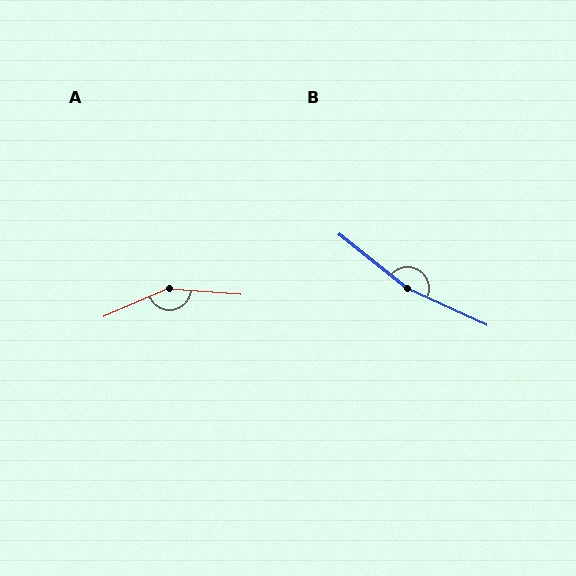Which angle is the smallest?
A, at approximately 152 degrees.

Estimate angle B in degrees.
Approximately 166 degrees.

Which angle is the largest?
B, at approximately 166 degrees.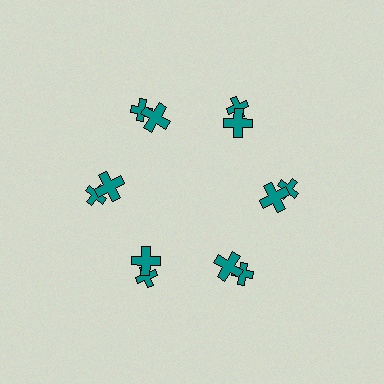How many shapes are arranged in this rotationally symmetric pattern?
There are 12 shapes, arranged in 6 groups of 2.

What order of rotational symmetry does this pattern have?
This pattern has 6-fold rotational symmetry.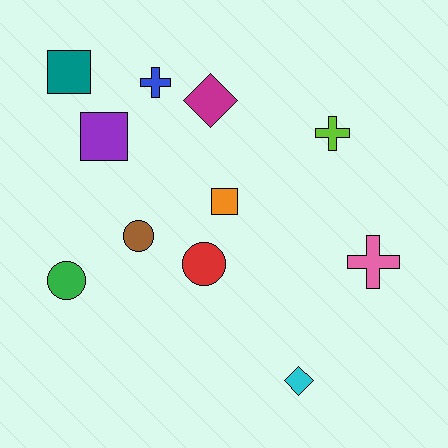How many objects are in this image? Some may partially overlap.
There are 11 objects.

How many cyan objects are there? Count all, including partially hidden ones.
There is 1 cyan object.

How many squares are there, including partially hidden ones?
There are 3 squares.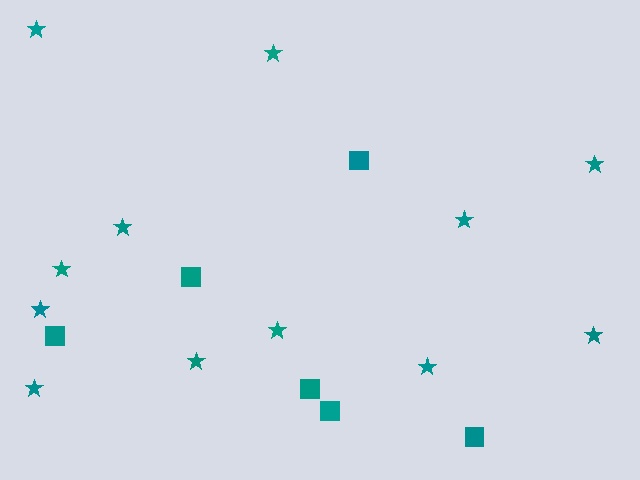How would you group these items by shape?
There are 2 groups: one group of stars (12) and one group of squares (6).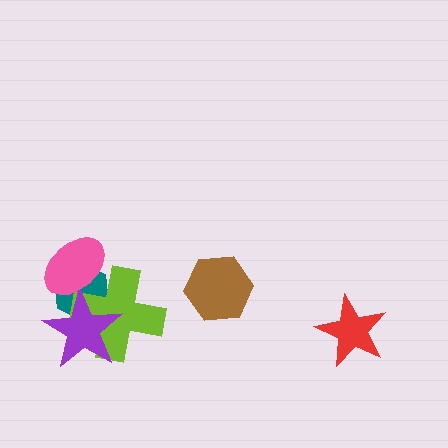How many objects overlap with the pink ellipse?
3 objects overlap with the pink ellipse.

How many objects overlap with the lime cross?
3 objects overlap with the lime cross.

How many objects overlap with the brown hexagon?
0 objects overlap with the brown hexagon.